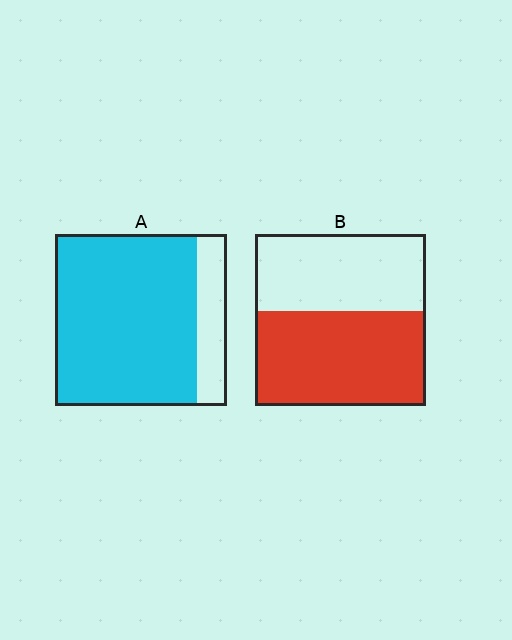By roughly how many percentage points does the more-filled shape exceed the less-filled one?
By roughly 25 percentage points (A over B).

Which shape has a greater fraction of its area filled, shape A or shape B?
Shape A.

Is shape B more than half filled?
Yes.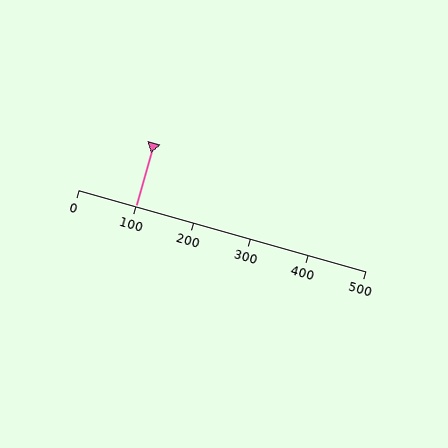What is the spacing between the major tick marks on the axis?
The major ticks are spaced 100 apart.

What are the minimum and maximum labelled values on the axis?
The axis runs from 0 to 500.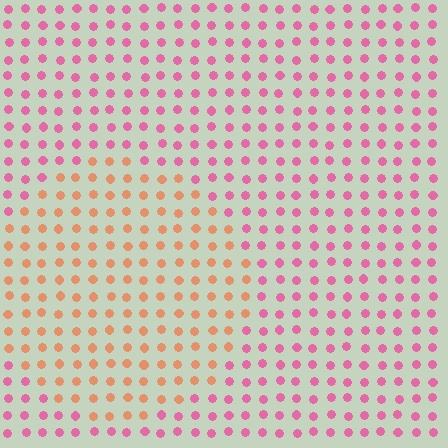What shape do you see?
I see a circle.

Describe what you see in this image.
The image is filled with small pink elements in a uniform arrangement. A circle-shaped region is visible where the elements are tinted to a slightly different hue, forming a subtle color boundary.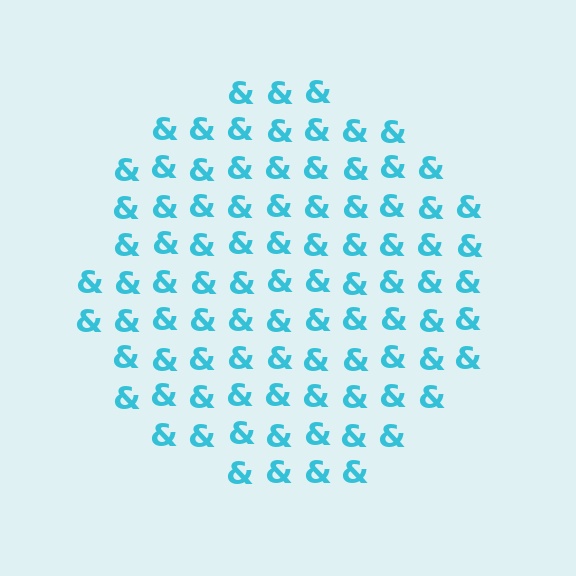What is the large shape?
The large shape is a circle.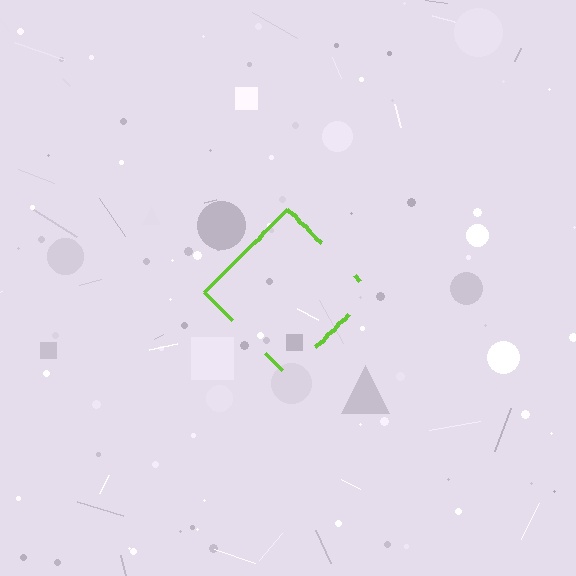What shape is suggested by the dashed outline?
The dashed outline suggests a diamond.